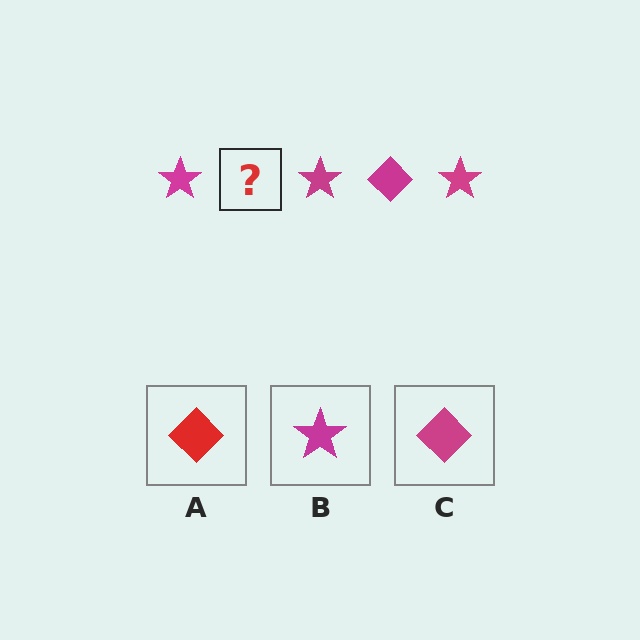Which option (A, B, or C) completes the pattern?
C.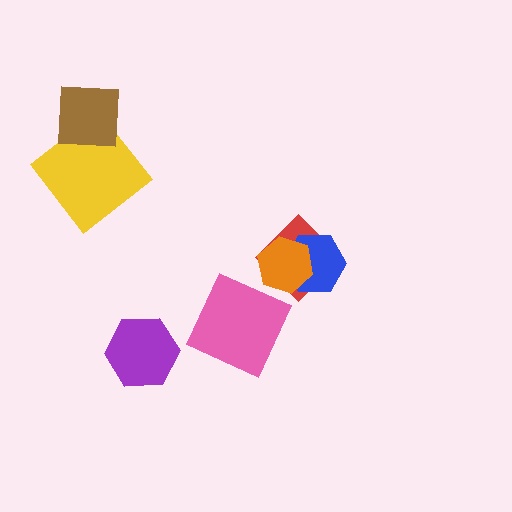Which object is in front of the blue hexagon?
The orange hexagon is in front of the blue hexagon.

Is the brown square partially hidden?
No, no other shape covers it.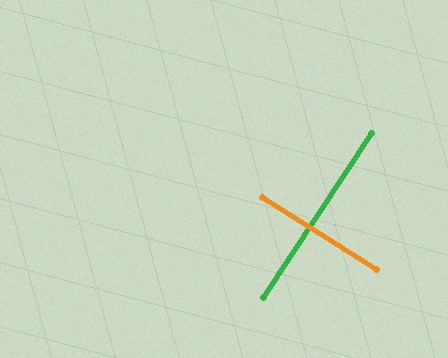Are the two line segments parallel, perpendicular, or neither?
Perpendicular — they meet at approximately 89°.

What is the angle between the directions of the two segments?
Approximately 89 degrees.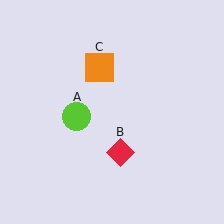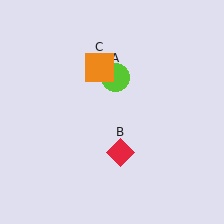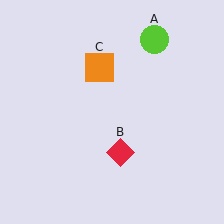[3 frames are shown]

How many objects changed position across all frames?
1 object changed position: lime circle (object A).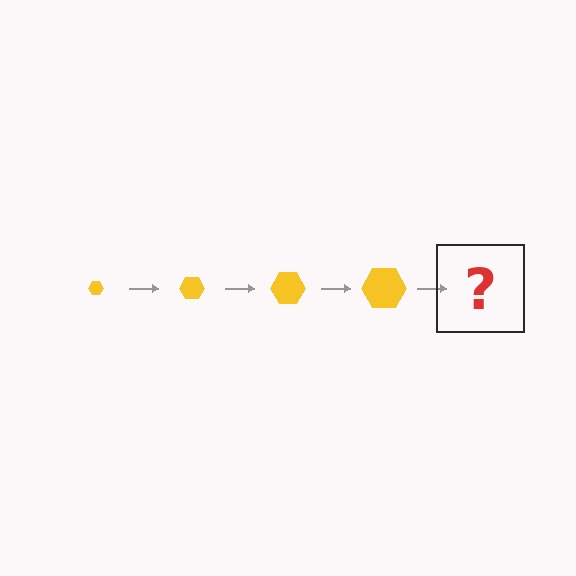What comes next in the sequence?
The next element should be a yellow hexagon, larger than the previous one.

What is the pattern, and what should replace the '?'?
The pattern is that the hexagon gets progressively larger each step. The '?' should be a yellow hexagon, larger than the previous one.